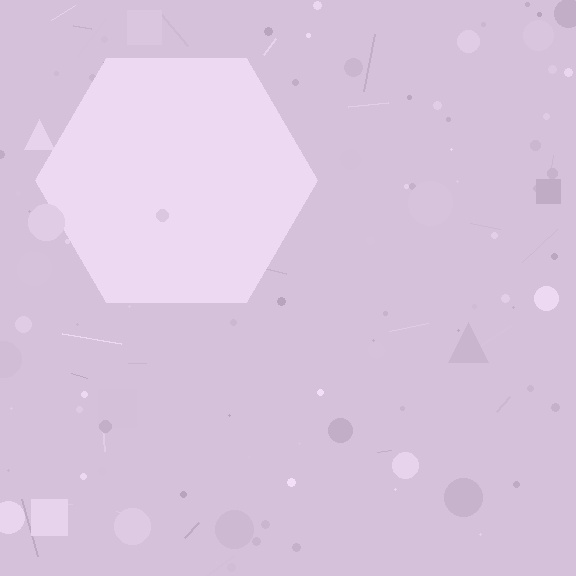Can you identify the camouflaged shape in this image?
The camouflaged shape is a hexagon.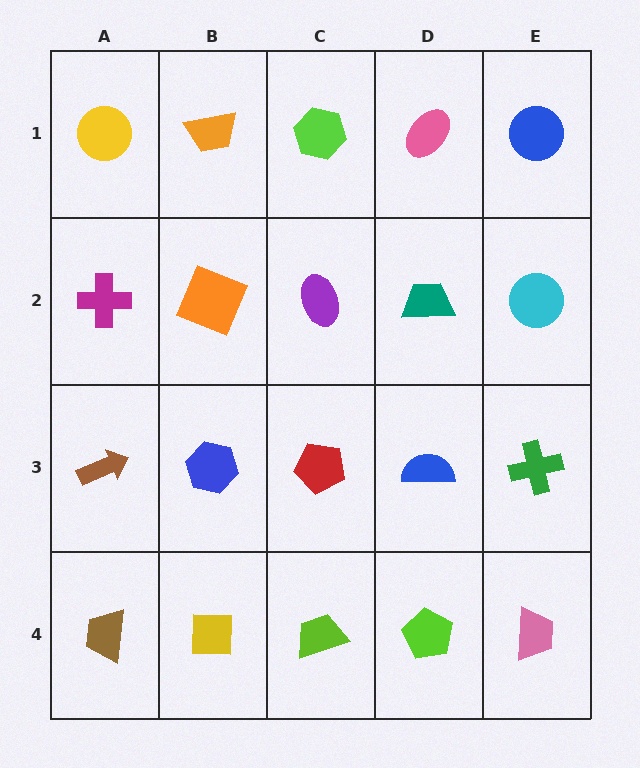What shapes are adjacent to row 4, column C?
A red pentagon (row 3, column C), a yellow square (row 4, column B), a lime pentagon (row 4, column D).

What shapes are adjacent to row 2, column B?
An orange trapezoid (row 1, column B), a blue hexagon (row 3, column B), a magenta cross (row 2, column A), a purple ellipse (row 2, column C).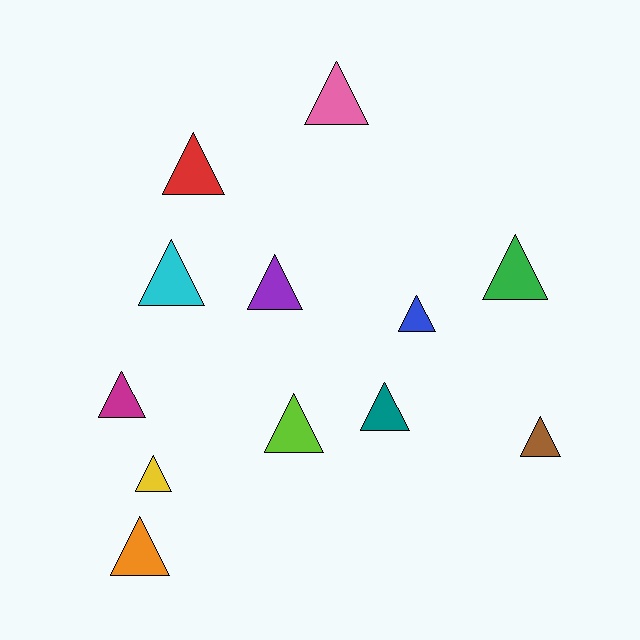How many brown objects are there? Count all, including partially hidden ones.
There is 1 brown object.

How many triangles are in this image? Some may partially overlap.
There are 12 triangles.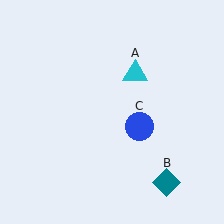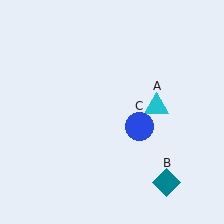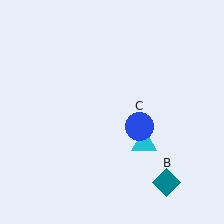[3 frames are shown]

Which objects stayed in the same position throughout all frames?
Teal diamond (object B) and blue circle (object C) remained stationary.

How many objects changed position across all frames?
1 object changed position: cyan triangle (object A).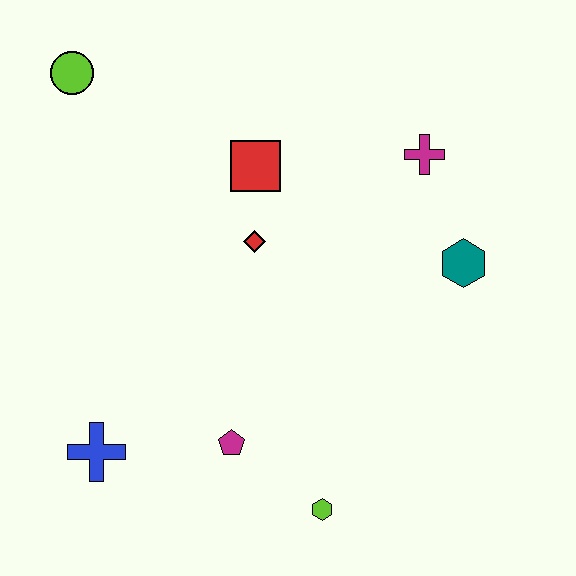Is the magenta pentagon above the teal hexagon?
No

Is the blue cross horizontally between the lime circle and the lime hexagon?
Yes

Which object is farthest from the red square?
The lime hexagon is farthest from the red square.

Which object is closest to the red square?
The red diamond is closest to the red square.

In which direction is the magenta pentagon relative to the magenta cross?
The magenta pentagon is below the magenta cross.